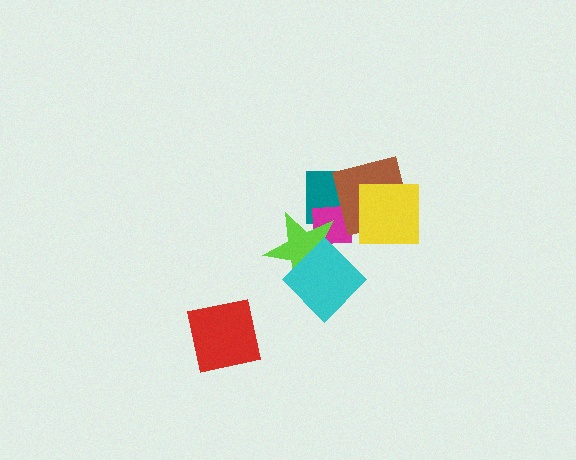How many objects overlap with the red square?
0 objects overlap with the red square.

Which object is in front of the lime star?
The cyan diamond is in front of the lime star.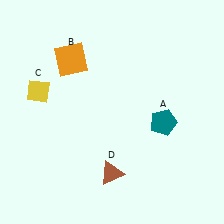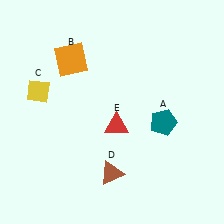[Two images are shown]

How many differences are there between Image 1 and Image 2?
There is 1 difference between the two images.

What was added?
A red triangle (E) was added in Image 2.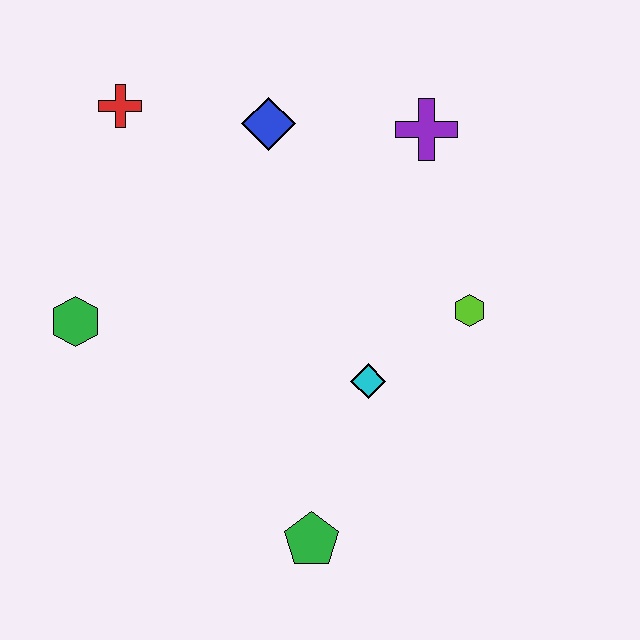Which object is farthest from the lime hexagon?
The red cross is farthest from the lime hexagon.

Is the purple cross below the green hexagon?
No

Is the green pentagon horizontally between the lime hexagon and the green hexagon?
Yes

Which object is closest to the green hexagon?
The red cross is closest to the green hexagon.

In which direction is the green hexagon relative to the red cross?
The green hexagon is below the red cross.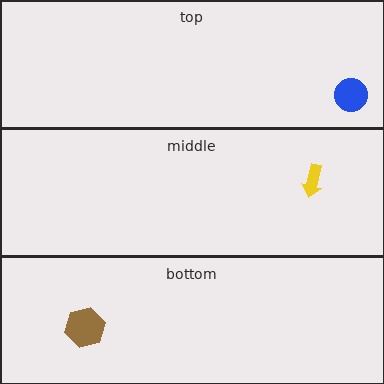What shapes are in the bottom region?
The brown hexagon.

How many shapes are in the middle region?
1.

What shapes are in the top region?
The blue circle.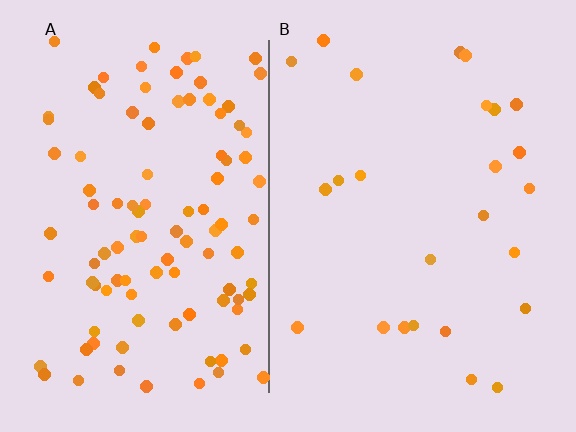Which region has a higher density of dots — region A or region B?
A (the left).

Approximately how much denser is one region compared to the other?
Approximately 4.1× — region A over region B.